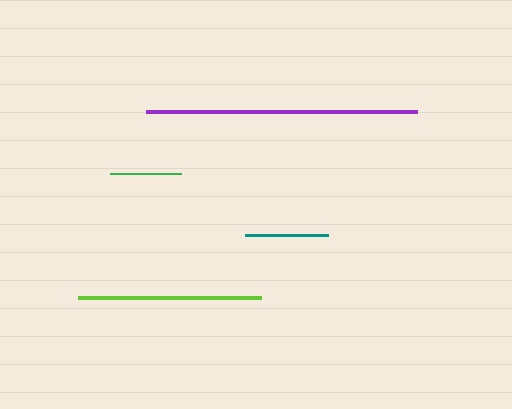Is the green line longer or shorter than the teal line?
The teal line is longer than the green line.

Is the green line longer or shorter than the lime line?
The lime line is longer than the green line.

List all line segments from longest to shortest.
From longest to shortest: purple, lime, teal, green.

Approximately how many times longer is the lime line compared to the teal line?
The lime line is approximately 2.2 times the length of the teal line.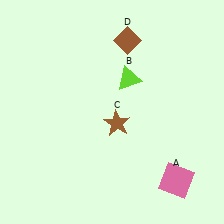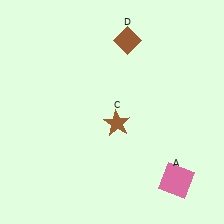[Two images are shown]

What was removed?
The lime triangle (B) was removed in Image 2.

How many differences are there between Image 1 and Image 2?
There is 1 difference between the two images.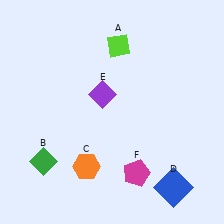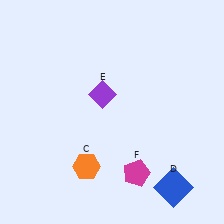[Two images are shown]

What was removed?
The green diamond (B), the lime diamond (A) were removed in Image 2.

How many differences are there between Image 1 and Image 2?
There are 2 differences between the two images.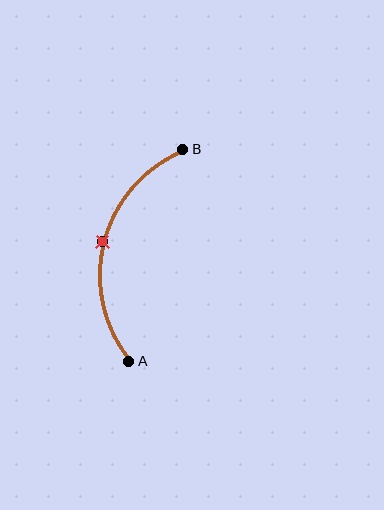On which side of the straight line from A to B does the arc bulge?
The arc bulges to the left of the straight line connecting A and B.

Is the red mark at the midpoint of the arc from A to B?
Yes. The red mark lies on the arc at equal arc-length from both A and B — it is the arc midpoint.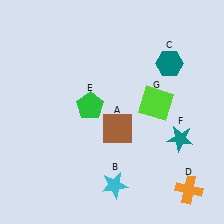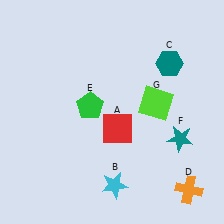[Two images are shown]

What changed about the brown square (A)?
In Image 1, A is brown. In Image 2, it changed to red.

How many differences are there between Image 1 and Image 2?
There is 1 difference between the two images.